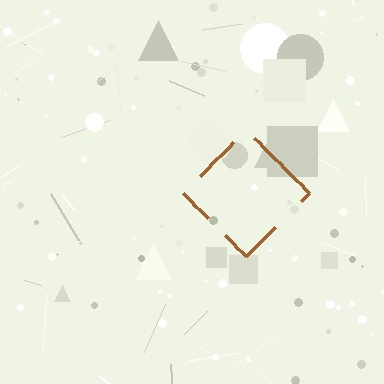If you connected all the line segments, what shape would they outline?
They would outline a diamond.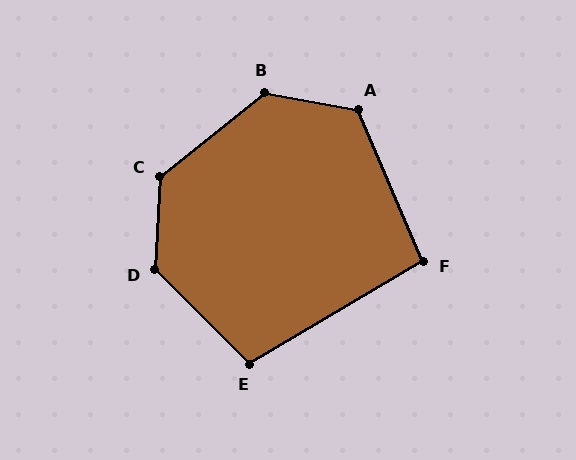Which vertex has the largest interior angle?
D, at approximately 132 degrees.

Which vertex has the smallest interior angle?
F, at approximately 97 degrees.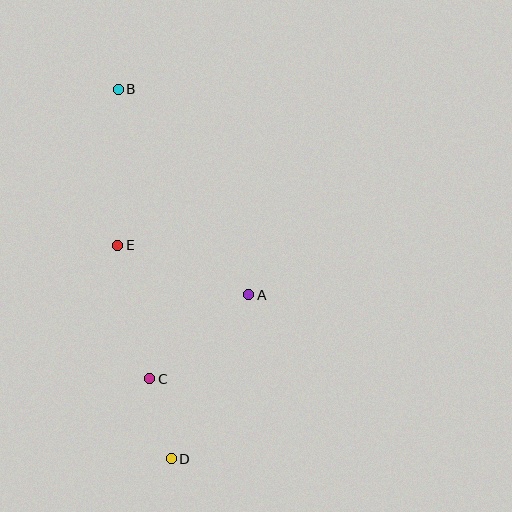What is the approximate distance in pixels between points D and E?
The distance between D and E is approximately 220 pixels.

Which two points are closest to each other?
Points C and D are closest to each other.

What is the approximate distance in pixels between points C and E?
The distance between C and E is approximately 137 pixels.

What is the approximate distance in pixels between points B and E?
The distance between B and E is approximately 156 pixels.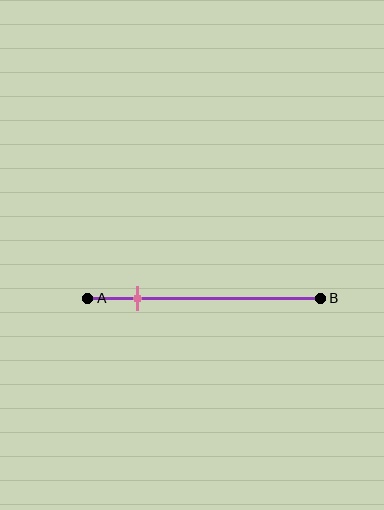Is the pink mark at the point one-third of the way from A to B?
No, the mark is at about 20% from A, not at the 33% one-third point.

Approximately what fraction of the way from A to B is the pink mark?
The pink mark is approximately 20% of the way from A to B.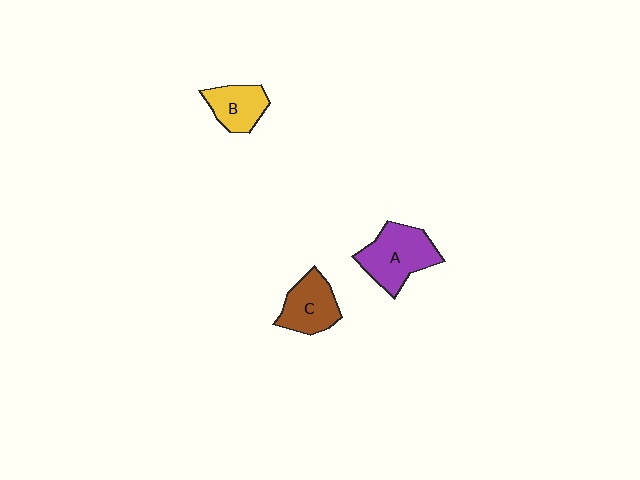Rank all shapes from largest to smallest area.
From largest to smallest: A (purple), C (brown), B (yellow).